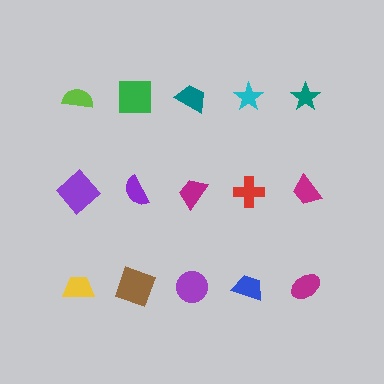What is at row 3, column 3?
A purple circle.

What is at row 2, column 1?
A purple diamond.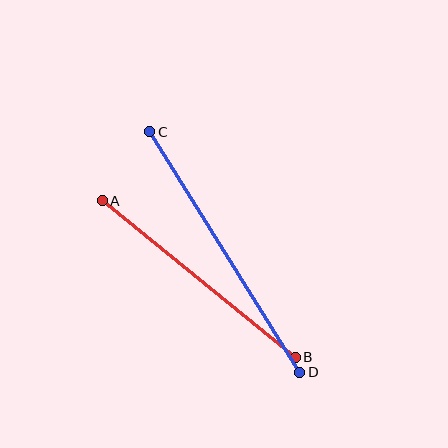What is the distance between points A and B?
The distance is approximately 248 pixels.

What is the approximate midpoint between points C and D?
The midpoint is at approximately (225, 252) pixels.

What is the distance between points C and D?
The distance is approximately 284 pixels.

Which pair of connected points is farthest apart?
Points C and D are farthest apart.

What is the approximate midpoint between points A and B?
The midpoint is at approximately (199, 279) pixels.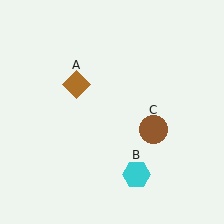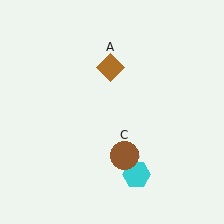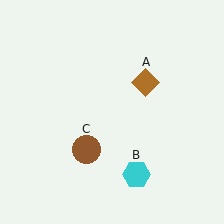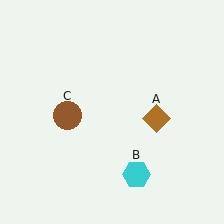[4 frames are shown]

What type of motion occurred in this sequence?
The brown diamond (object A), brown circle (object C) rotated clockwise around the center of the scene.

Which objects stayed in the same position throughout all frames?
Cyan hexagon (object B) remained stationary.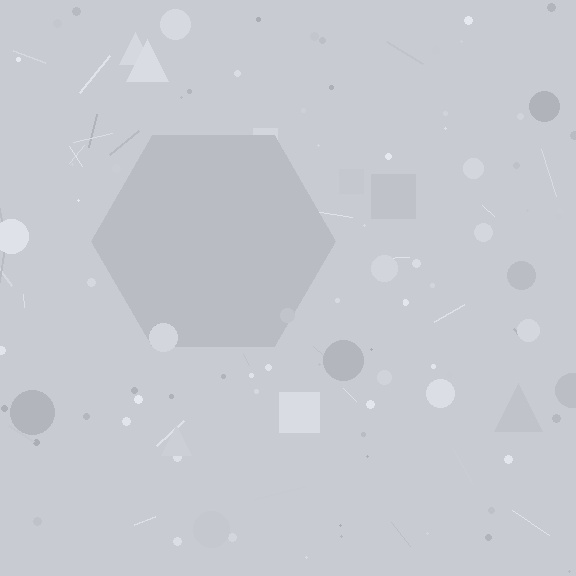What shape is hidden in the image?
A hexagon is hidden in the image.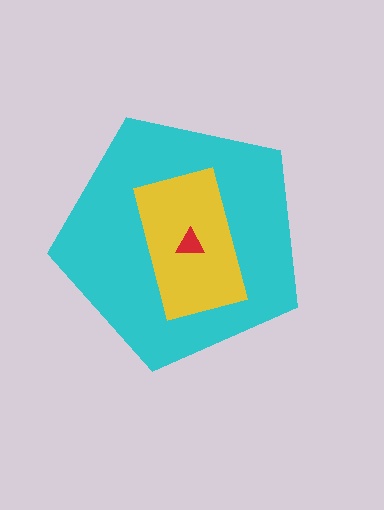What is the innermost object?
The red triangle.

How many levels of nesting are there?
3.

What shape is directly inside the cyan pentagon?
The yellow rectangle.